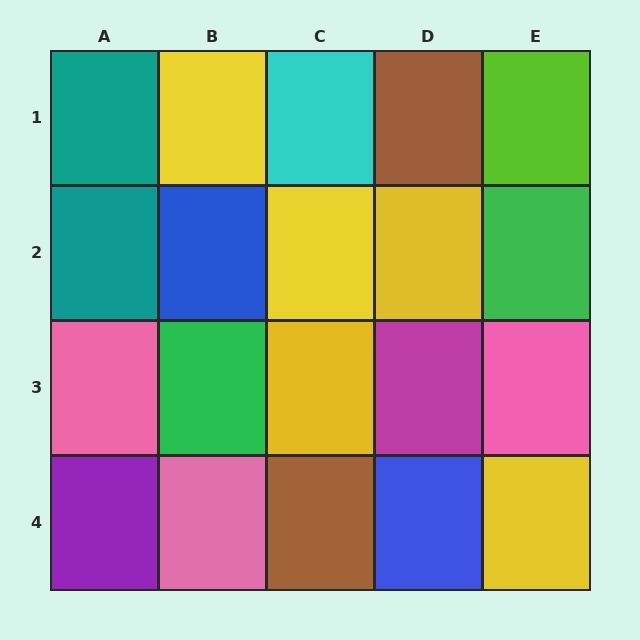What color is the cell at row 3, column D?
Magenta.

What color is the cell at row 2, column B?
Blue.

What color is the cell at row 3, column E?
Pink.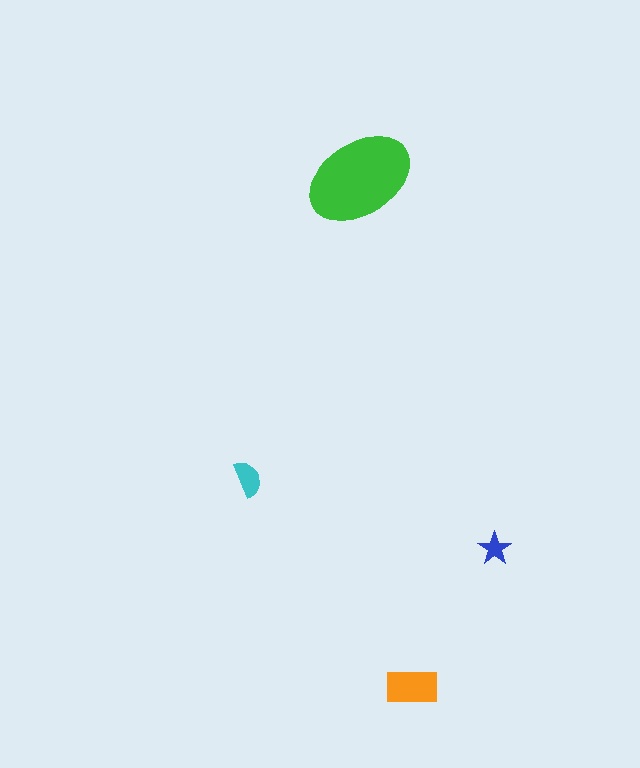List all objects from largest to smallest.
The green ellipse, the orange rectangle, the cyan semicircle, the blue star.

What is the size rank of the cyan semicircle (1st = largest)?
3rd.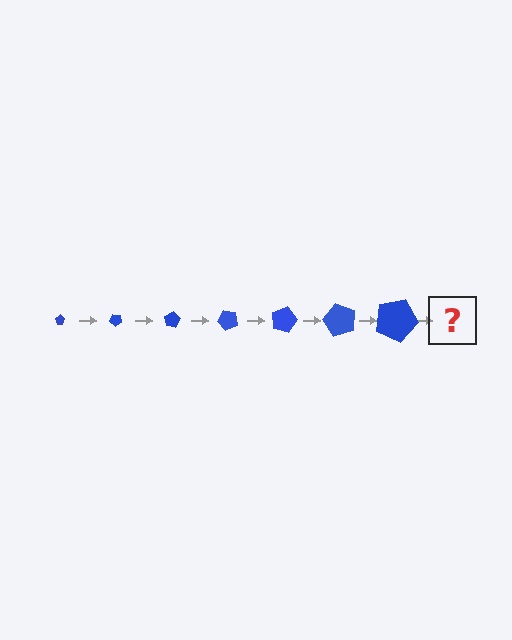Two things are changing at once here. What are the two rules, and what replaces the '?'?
The two rules are that the pentagon grows larger each step and it rotates 40 degrees each step. The '?' should be a pentagon, larger than the previous one and rotated 280 degrees from the start.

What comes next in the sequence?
The next element should be a pentagon, larger than the previous one and rotated 280 degrees from the start.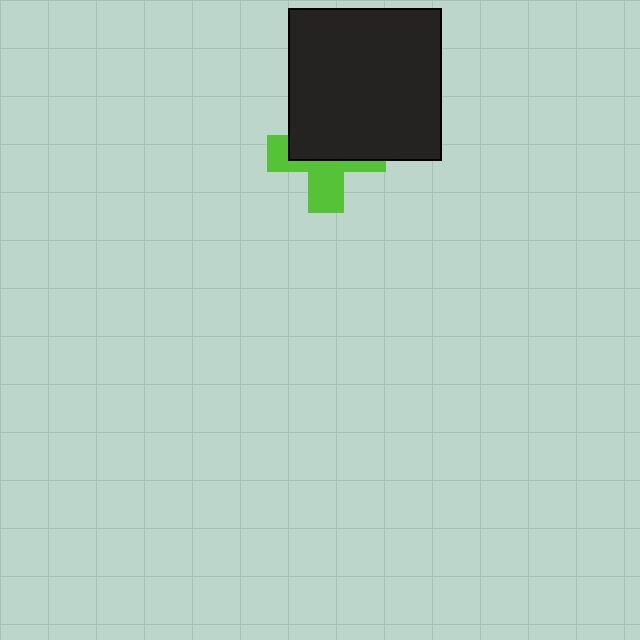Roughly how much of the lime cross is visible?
A small part of it is visible (roughly 44%).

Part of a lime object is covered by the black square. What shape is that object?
It is a cross.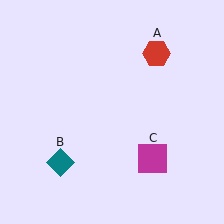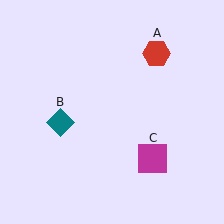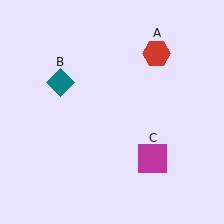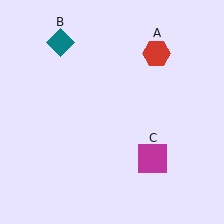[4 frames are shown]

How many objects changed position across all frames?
1 object changed position: teal diamond (object B).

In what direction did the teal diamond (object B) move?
The teal diamond (object B) moved up.